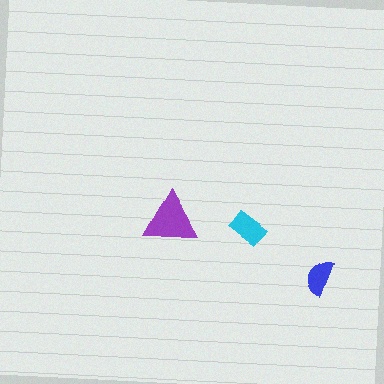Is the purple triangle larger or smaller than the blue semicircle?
Larger.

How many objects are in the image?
There are 3 objects in the image.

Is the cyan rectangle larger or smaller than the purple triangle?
Smaller.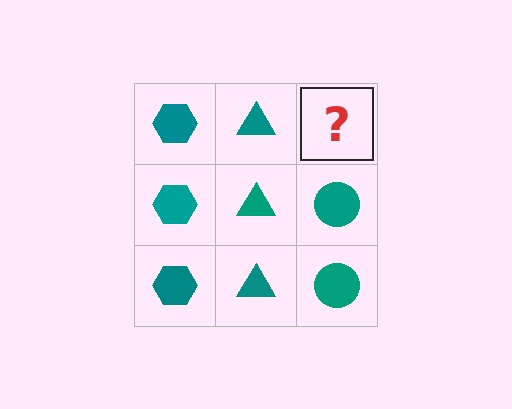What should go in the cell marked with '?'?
The missing cell should contain a teal circle.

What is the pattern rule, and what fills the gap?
The rule is that each column has a consistent shape. The gap should be filled with a teal circle.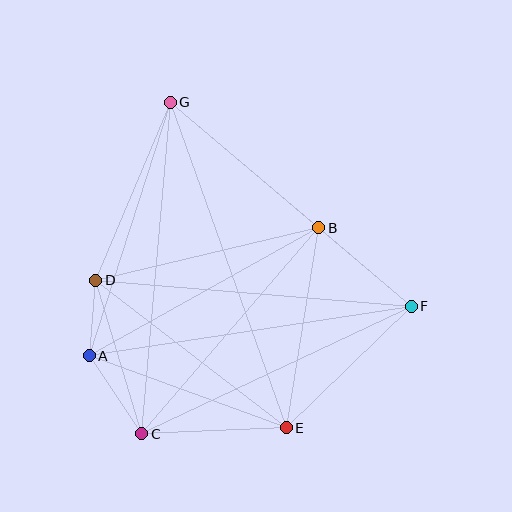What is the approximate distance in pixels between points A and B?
The distance between A and B is approximately 263 pixels.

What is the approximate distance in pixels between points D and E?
The distance between D and E is approximately 241 pixels.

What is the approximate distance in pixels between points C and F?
The distance between C and F is approximately 298 pixels.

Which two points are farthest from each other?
Points E and G are farthest from each other.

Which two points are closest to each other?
Points A and D are closest to each other.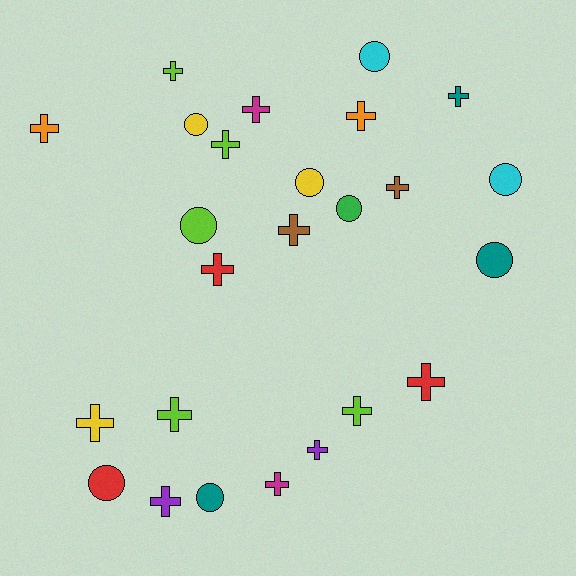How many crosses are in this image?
There are 16 crosses.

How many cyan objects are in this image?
There are 2 cyan objects.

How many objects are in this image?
There are 25 objects.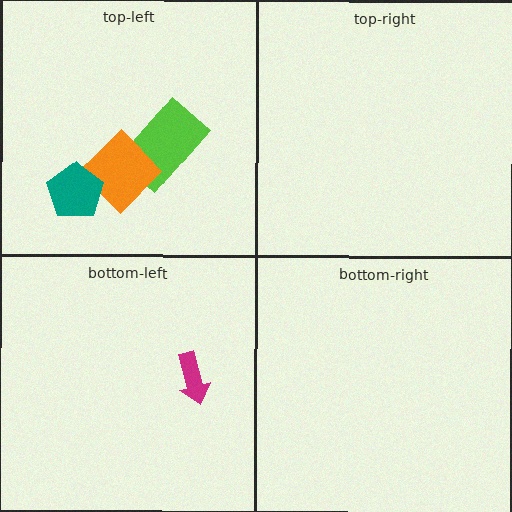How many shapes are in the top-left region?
3.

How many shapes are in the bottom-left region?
1.